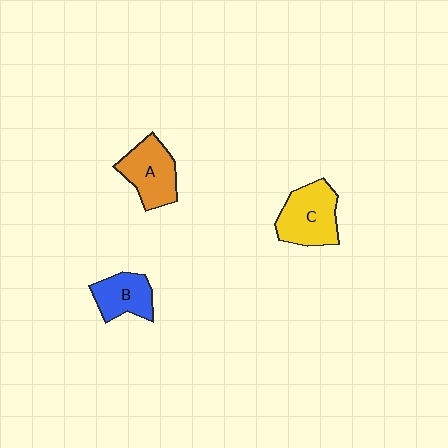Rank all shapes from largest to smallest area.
From largest to smallest: C (yellow), A (orange), B (blue).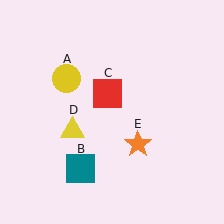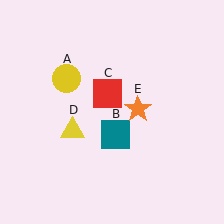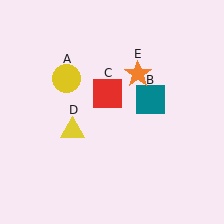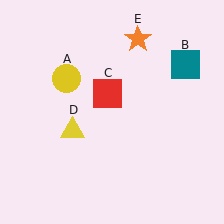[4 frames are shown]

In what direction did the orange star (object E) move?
The orange star (object E) moved up.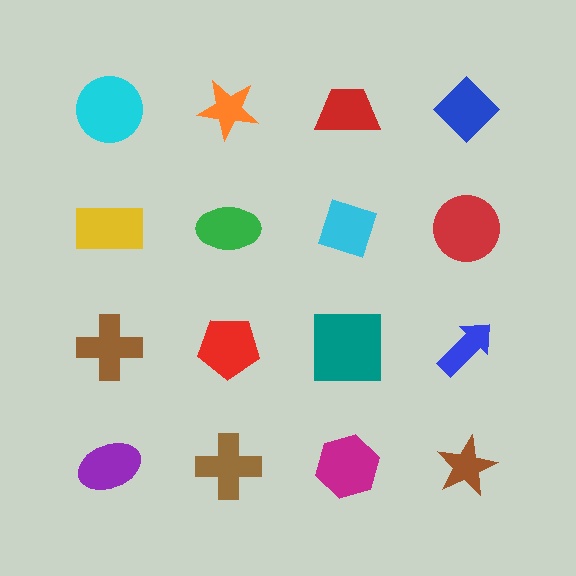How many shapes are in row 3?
4 shapes.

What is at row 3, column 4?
A blue arrow.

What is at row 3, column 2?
A red pentagon.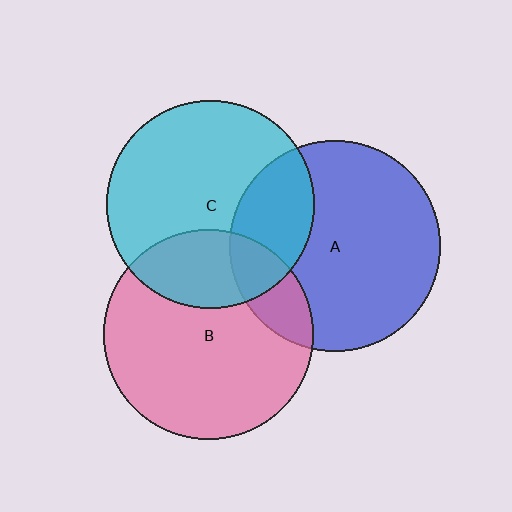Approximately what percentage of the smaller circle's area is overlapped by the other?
Approximately 25%.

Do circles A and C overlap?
Yes.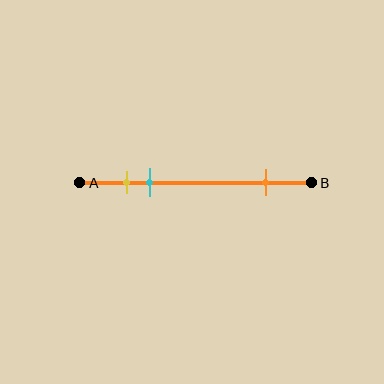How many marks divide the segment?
There are 3 marks dividing the segment.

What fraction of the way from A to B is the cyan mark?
The cyan mark is approximately 30% (0.3) of the way from A to B.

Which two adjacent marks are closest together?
The yellow and cyan marks are the closest adjacent pair.